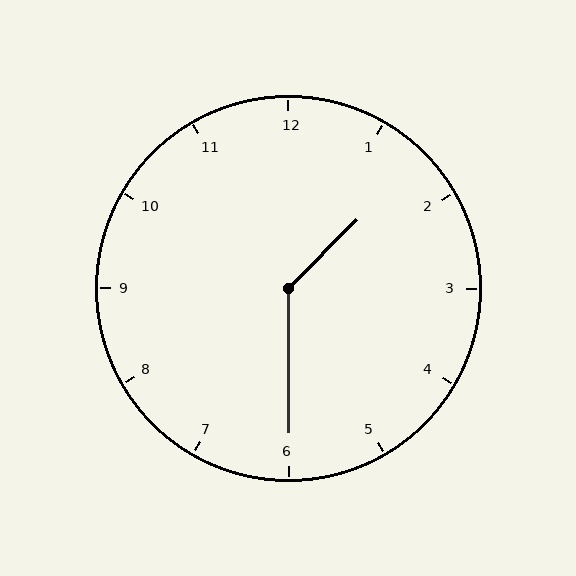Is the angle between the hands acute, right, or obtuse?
It is obtuse.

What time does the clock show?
1:30.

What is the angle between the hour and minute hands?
Approximately 135 degrees.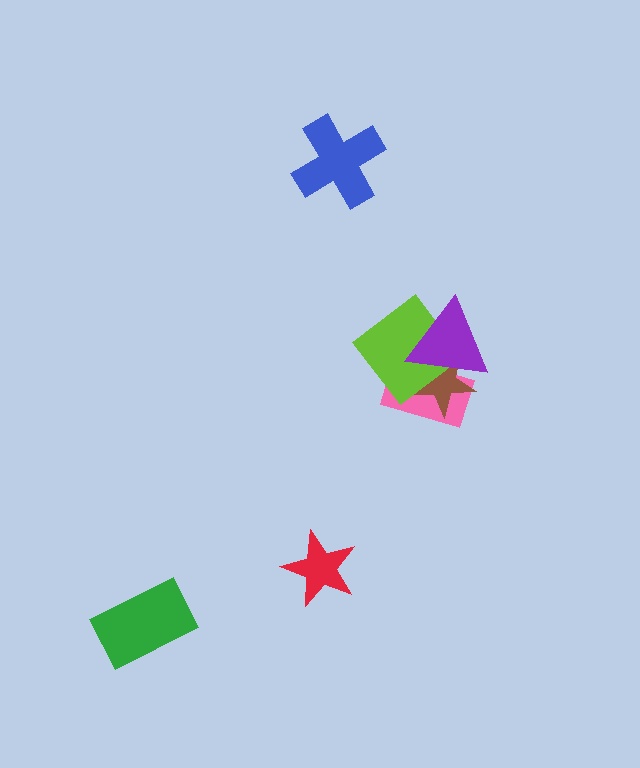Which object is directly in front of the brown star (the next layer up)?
The lime diamond is directly in front of the brown star.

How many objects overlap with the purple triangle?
3 objects overlap with the purple triangle.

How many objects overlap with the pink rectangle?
3 objects overlap with the pink rectangle.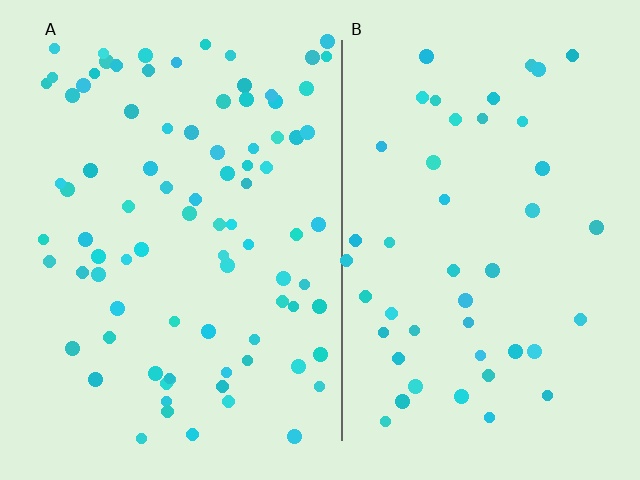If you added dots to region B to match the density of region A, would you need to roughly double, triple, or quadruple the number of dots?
Approximately double.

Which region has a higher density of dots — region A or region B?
A (the left).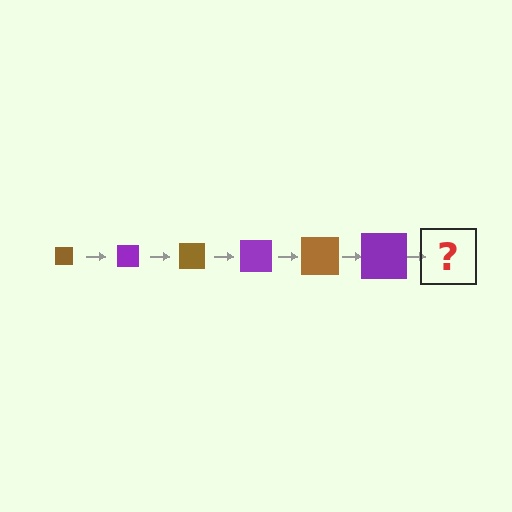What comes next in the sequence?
The next element should be a brown square, larger than the previous one.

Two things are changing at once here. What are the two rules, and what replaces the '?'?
The two rules are that the square grows larger each step and the color cycles through brown and purple. The '?' should be a brown square, larger than the previous one.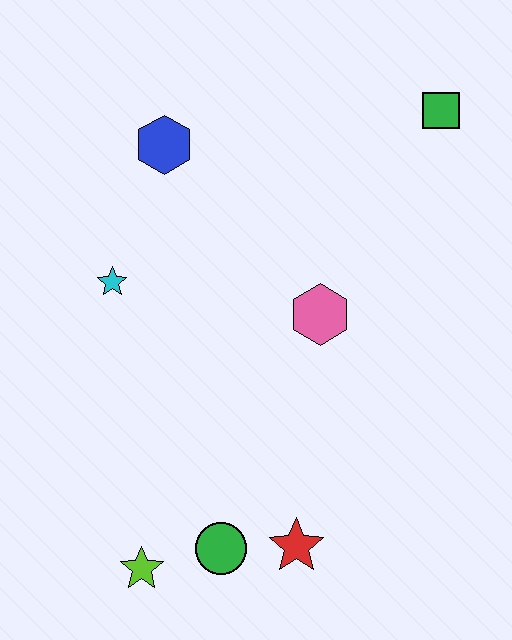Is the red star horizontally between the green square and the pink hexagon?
No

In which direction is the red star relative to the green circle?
The red star is to the right of the green circle.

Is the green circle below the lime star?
No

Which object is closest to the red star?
The green circle is closest to the red star.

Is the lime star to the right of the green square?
No